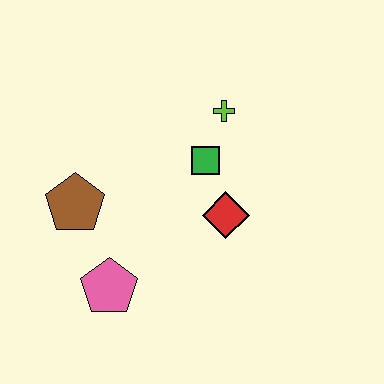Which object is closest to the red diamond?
The green square is closest to the red diamond.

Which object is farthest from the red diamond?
The brown pentagon is farthest from the red diamond.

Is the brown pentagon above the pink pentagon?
Yes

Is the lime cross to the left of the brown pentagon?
No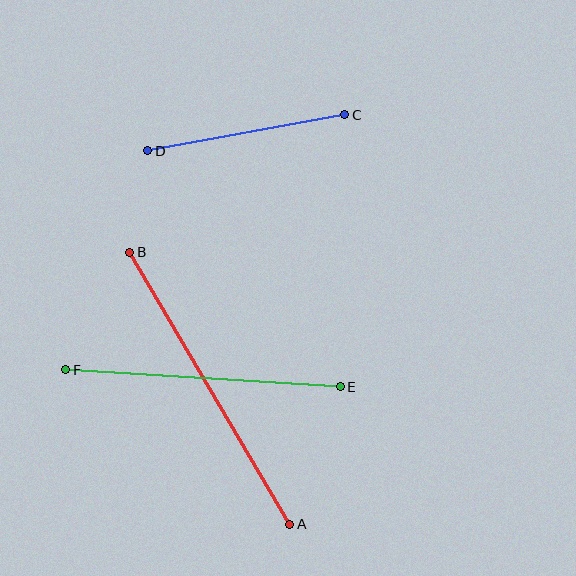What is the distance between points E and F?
The distance is approximately 275 pixels.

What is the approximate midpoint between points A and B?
The midpoint is at approximately (210, 388) pixels.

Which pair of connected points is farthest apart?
Points A and B are farthest apart.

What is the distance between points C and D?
The distance is approximately 200 pixels.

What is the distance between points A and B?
The distance is approximately 316 pixels.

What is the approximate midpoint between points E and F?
The midpoint is at approximately (203, 378) pixels.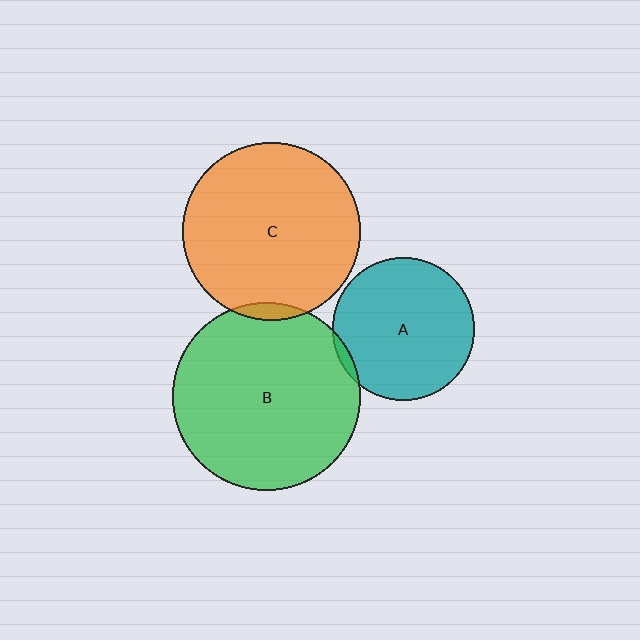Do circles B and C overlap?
Yes.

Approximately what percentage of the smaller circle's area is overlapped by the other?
Approximately 5%.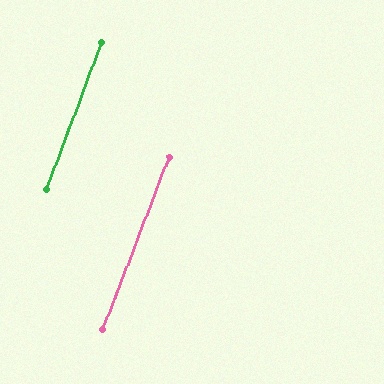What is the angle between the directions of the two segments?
Approximately 1 degree.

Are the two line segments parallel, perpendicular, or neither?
Parallel — their directions differ by only 0.7°.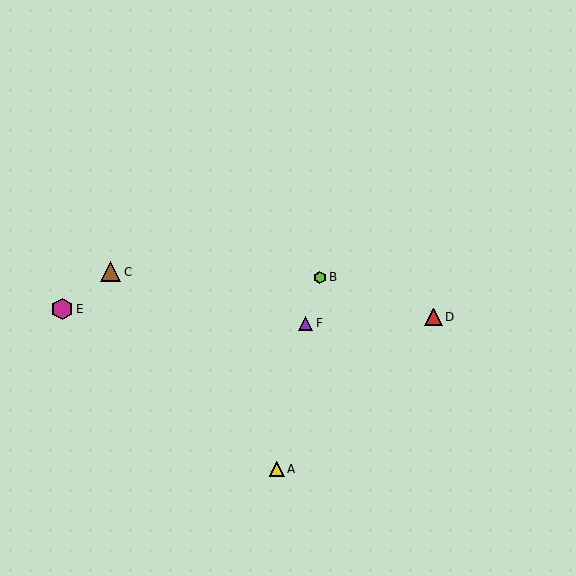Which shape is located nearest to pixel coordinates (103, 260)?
The brown triangle (labeled C) at (111, 272) is nearest to that location.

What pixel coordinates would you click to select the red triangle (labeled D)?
Click at (433, 317) to select the red triangle D.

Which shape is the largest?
The magenta hexagon (labeled E) is the largest.